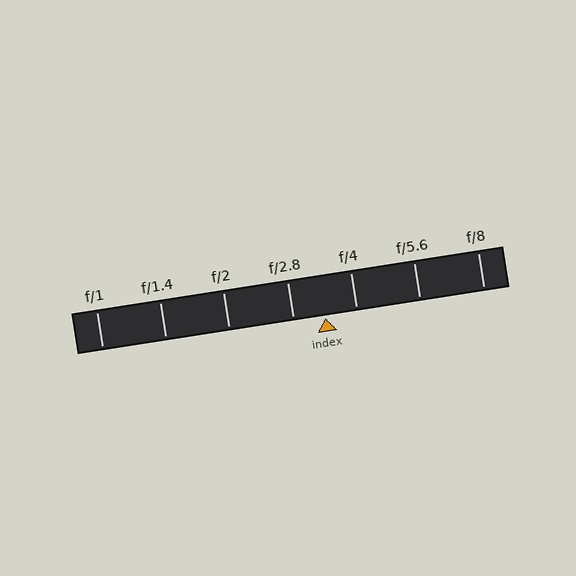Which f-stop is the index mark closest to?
The index mark is closest to f/4.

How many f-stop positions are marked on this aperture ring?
There are 7 f-stop positions marked.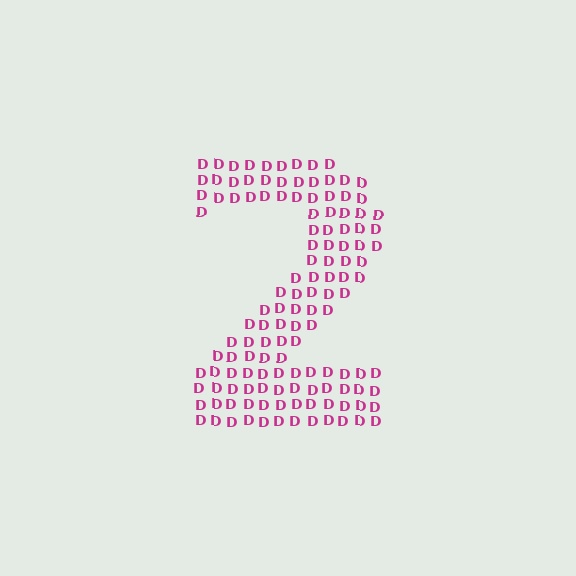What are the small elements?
The small elements are letter D's.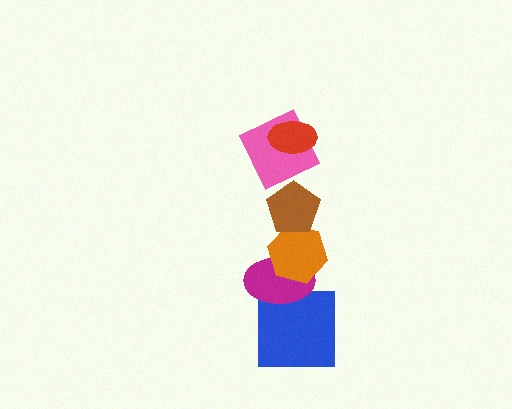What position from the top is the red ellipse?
The red ellipse is 1st from the top.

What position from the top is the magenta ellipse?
The magenta ellipse is 5th from the top.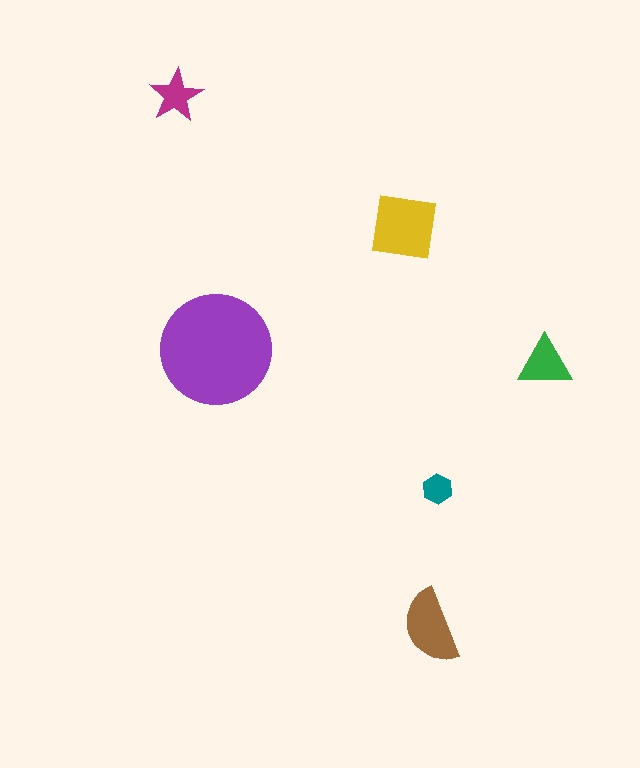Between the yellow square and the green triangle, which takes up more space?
The yellow square.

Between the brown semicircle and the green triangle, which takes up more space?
The brown semicircle.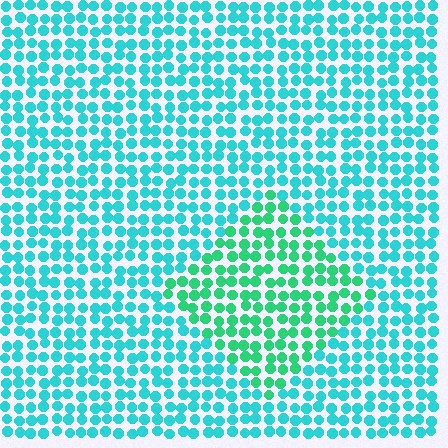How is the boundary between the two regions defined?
The boundary is defined purely by a slight shift in hue (about 33 degrees). Spacing, size, and orientation are identical on both sides.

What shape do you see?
I see a diamond.